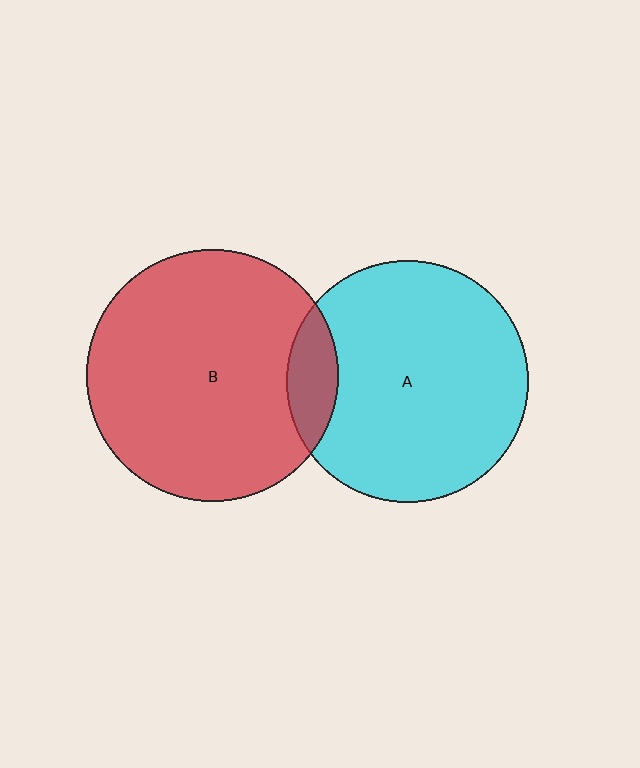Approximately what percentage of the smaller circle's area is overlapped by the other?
Approximately 10%.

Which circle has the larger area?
Circle B (red).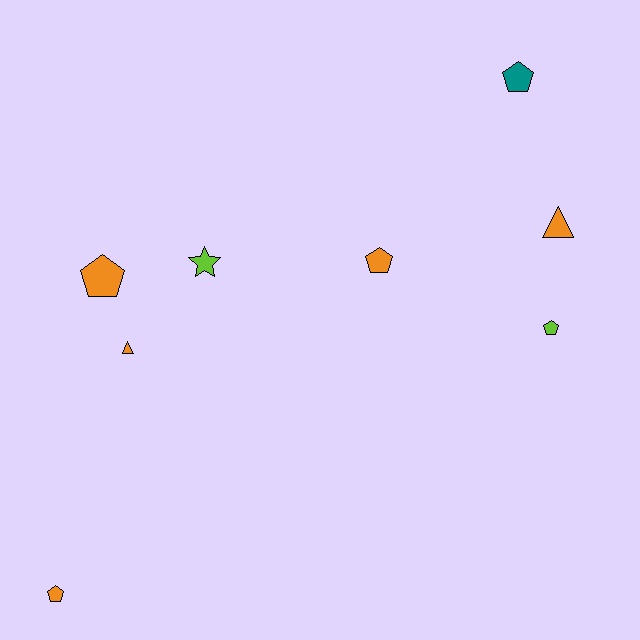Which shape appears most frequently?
Pentagon, with 5 objects.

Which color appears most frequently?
Orange, with 5 objects.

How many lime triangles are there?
There are no lime triangles.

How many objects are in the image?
There are 8 objects.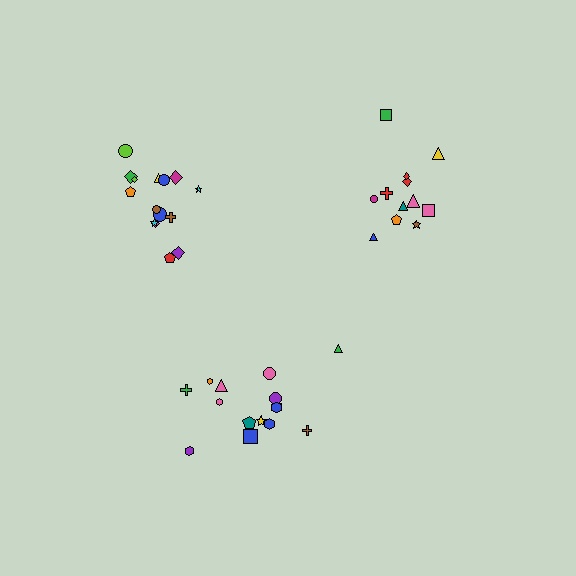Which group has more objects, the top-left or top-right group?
The top-left group.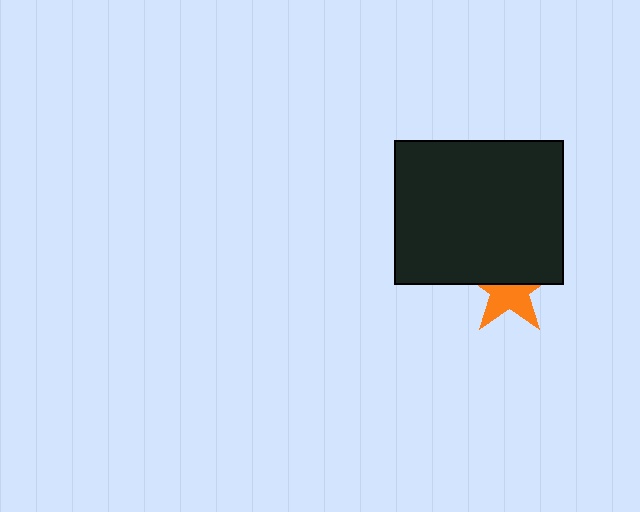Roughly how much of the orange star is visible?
About half of it is visible (roughly 50%).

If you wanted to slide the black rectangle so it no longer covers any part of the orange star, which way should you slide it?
Slide it up — that is the most direct way to separate the two shapes.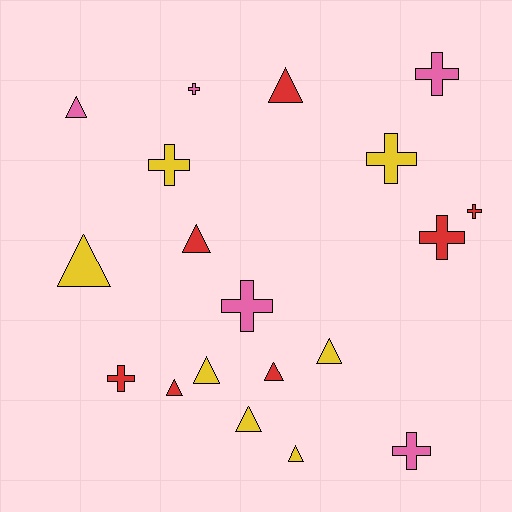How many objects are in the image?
There are 19 objects.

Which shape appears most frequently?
Triangle, with 10 objects.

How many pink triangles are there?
There is 1 pink triangle.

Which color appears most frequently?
Red, with 7 objects.